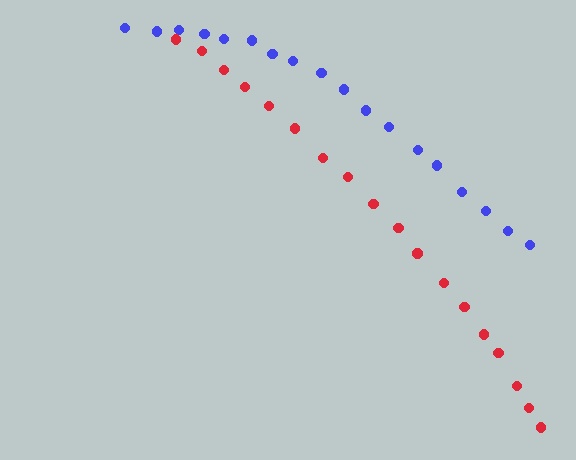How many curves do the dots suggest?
There are 2 distinct paths.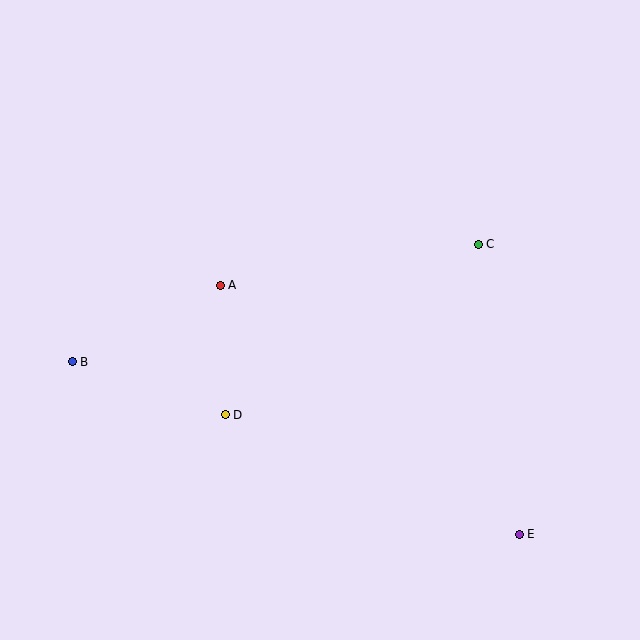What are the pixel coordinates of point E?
Point E is at (519, 534).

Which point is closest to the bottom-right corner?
Point E is closest to the bottom-right corner.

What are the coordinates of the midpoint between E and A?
The midpoint between E and A is at (370, 410).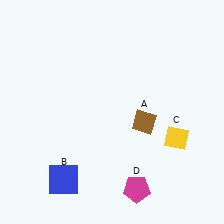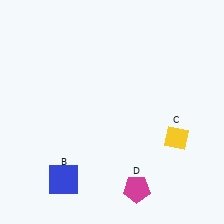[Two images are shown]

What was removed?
The brown diamond (A) was removed in Image 2.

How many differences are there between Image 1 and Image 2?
There is 1 difference between the two images.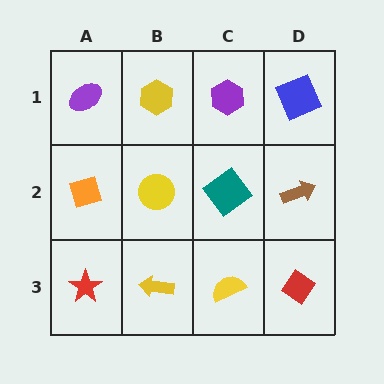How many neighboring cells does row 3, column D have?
2.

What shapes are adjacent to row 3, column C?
A teal diamond (row 2, column C), a yellow arrow (row 3, column B), a red diamond (row 3, column D).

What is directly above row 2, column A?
A purple ellipse.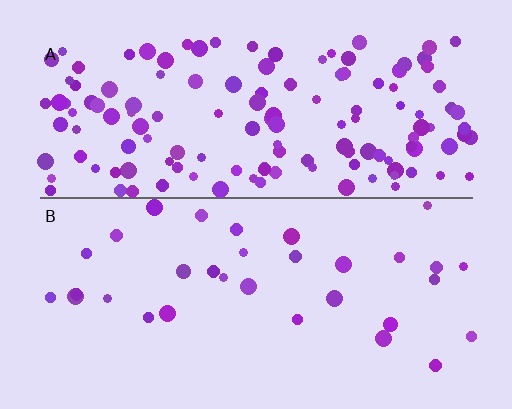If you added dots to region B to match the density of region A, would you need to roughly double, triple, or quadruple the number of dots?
Approximately quadruple.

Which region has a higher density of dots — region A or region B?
A (the top).